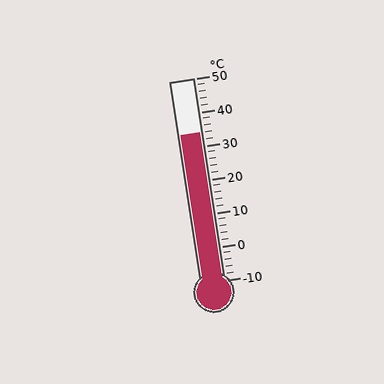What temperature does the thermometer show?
The thermometer shows approximately 34°C.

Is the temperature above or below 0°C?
The temperature is above 0°C.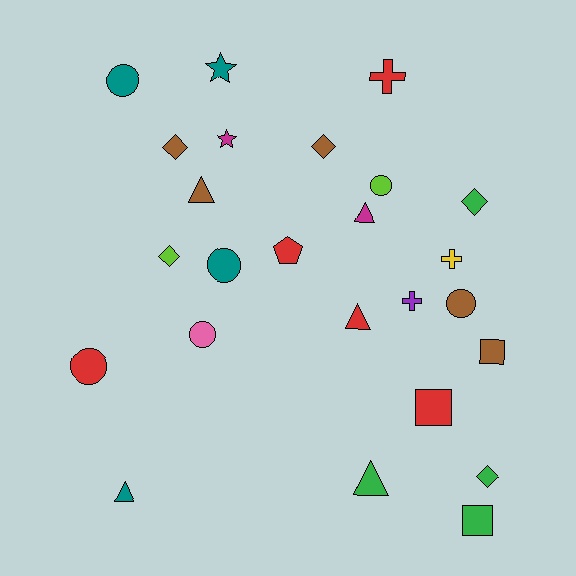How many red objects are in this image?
There are 5 red objects.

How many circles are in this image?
There are 6 circles.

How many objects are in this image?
There are 25 objects.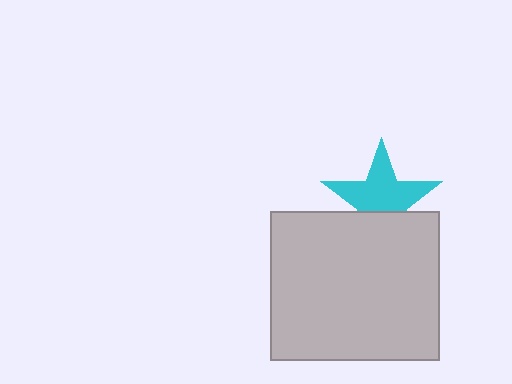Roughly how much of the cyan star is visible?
Most of it is visible (roughly 65%).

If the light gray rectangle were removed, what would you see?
You would see the complete cyan star.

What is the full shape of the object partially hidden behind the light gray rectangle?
The partially hidden object is a cyan star.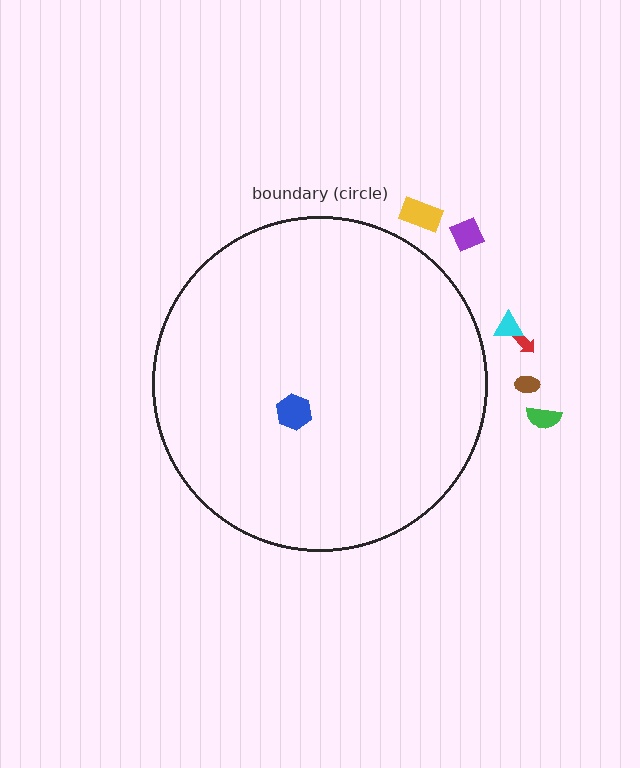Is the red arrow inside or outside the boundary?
Outside.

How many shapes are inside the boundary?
1 inside, 6 outside.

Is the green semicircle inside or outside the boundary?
Outside.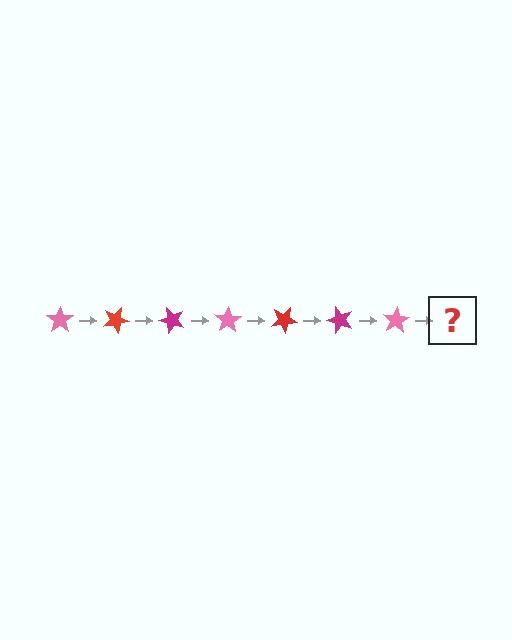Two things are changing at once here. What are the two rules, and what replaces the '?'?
The two rules are that it rotates 25 degrees each step and the color cycles through pink, red, and magenta. The '?' should be a red star, rotated 175 degrees from the start.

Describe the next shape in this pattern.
It should be a red star, rotated 175 degrees from the start.